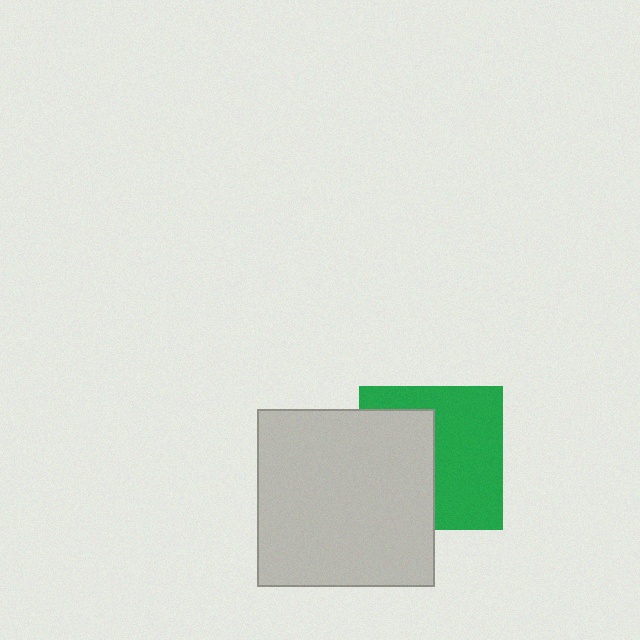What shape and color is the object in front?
The object in front is a light gray square.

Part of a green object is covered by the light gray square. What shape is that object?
It is a square.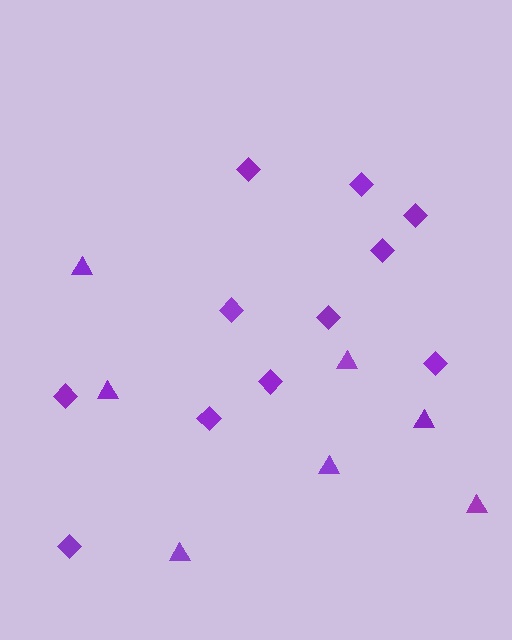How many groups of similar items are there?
There are 2 groups: one group of diamonds (11) and one group of triangles (7).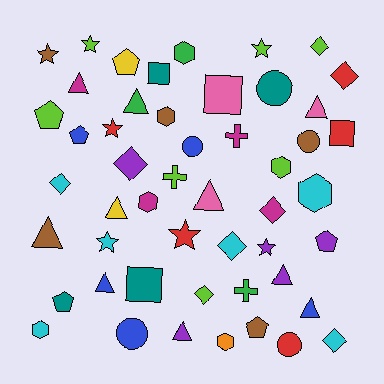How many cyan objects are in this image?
There are 6 cyan objects.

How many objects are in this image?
There are 50 objects.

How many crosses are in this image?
There are 3 crosses.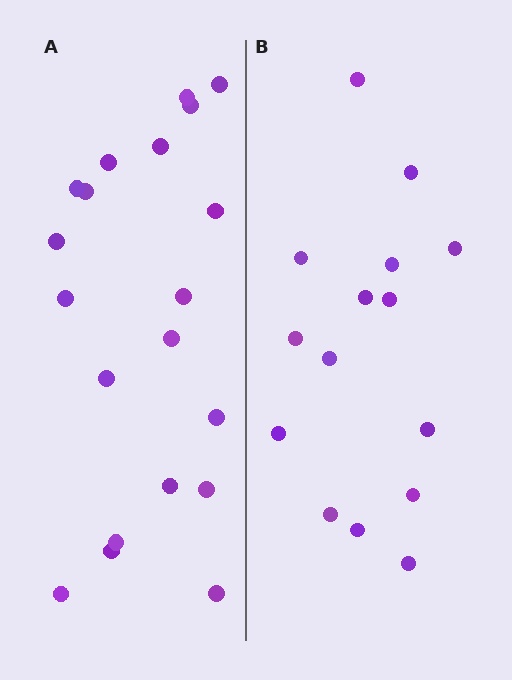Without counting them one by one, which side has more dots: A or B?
Region A (the left region) has more dots.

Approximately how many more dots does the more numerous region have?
Region A has about 5 more dots than region B.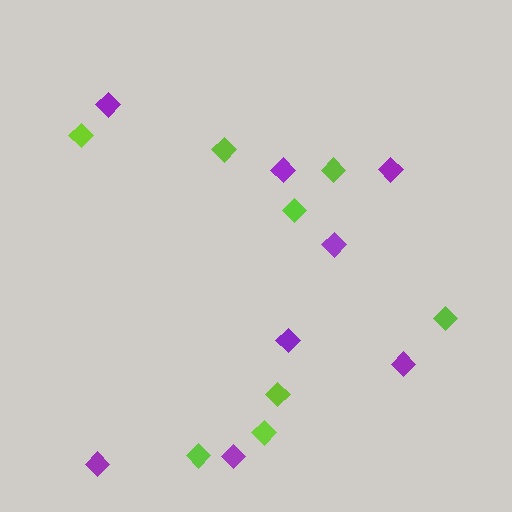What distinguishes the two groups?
There are 2 groups: one group of lime diamonds (8) and one group of purple diamonds (8).